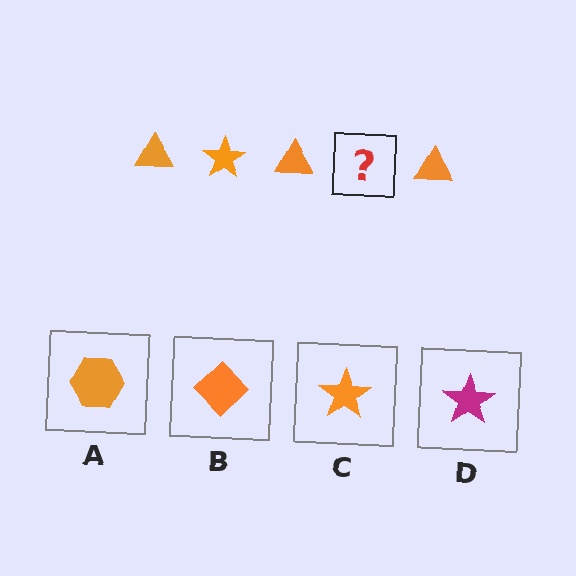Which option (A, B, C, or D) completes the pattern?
C.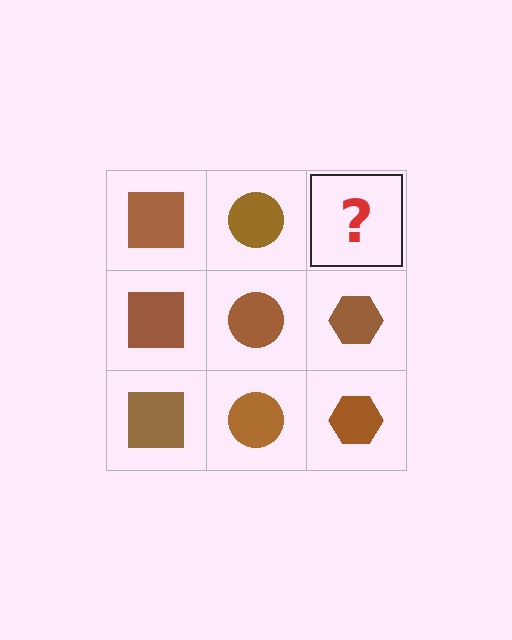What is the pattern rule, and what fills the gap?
The rule is that each column has a consistent shape. The gap should be filled with a brown hexagon.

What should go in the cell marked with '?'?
The missing cell should contain a brown hexagon.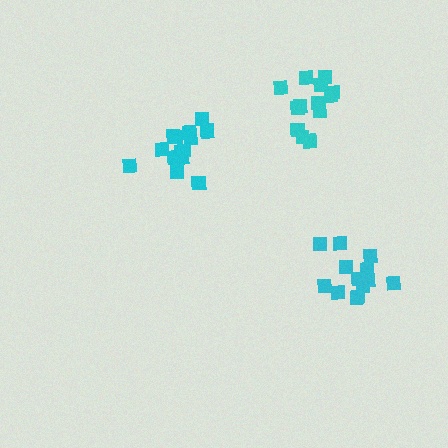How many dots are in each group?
Group 1: 13 dots, Group 2: 16 dots, Group 3: 13 dots (42 total).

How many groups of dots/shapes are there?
There are 3 groups.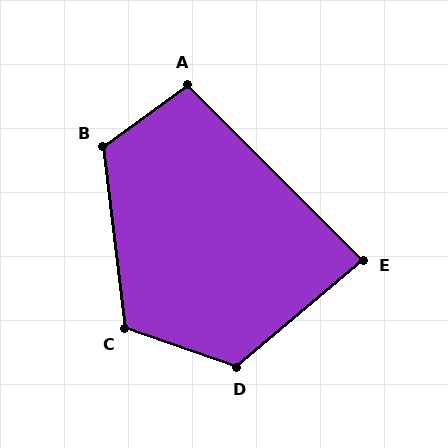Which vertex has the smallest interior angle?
E, at approximately 85 degrees.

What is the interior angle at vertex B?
Approximately 119 degrees (obtuse).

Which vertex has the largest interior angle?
D, at approximately 121 degrees.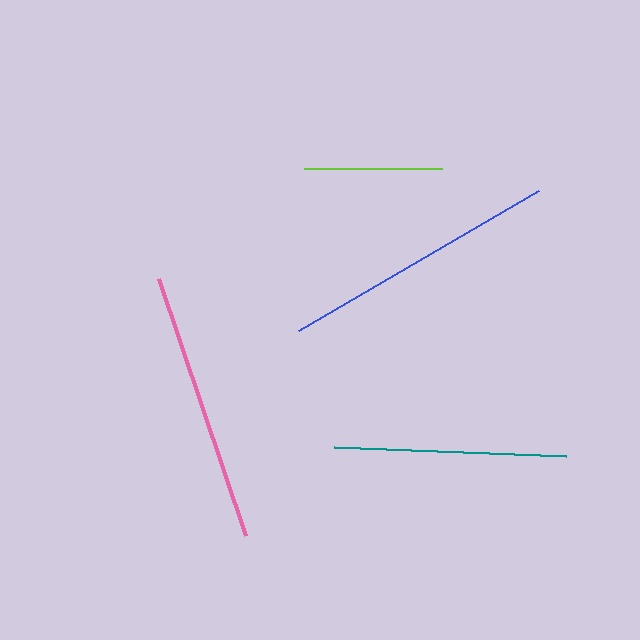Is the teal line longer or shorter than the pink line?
The pink line is longer than the teal line.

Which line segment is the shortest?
The lime line is the shortest at approximately 138 pixels.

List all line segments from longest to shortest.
From longest to shortest: blue, pink, teal, lime.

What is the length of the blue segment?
The blue segment is approximately 278 pixels long.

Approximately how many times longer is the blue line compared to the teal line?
The blue line is approximately 1.2 times the length of the teal line.